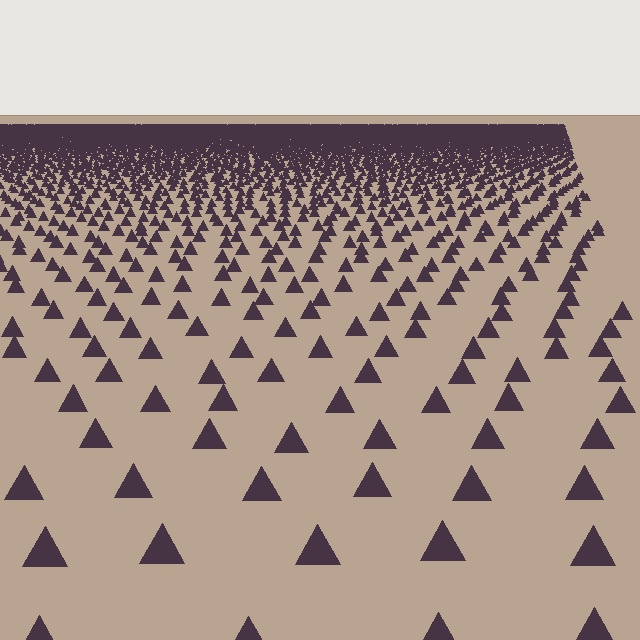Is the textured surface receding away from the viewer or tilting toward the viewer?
The surface is receding away from the viewer. Texture elements get smaller and denser toward the top.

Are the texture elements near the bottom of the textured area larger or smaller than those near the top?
Larger. Near the bottom, elements are closer to the viewer and appear at a bigger on-screen size.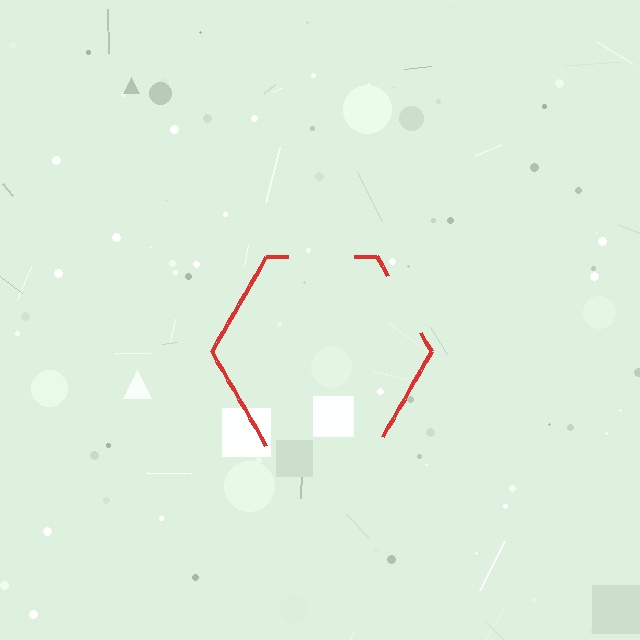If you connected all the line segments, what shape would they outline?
They would outline a hexagon.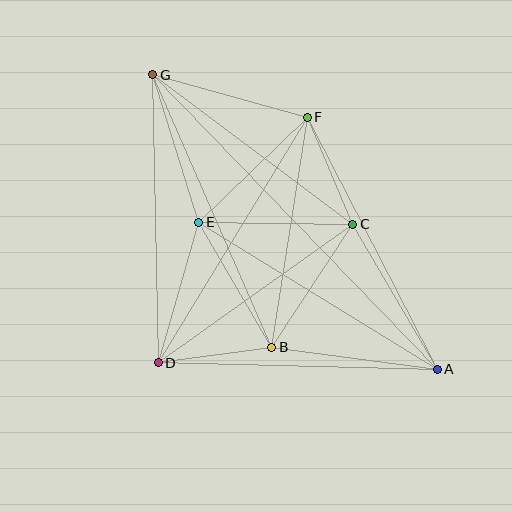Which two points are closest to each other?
Points B and D are closest to each other.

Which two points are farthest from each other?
Points A and G are farthest from each other.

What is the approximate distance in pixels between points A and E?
The distance between A and E is approximately 280 pixels.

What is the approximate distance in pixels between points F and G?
The distance between F and G is approximately 160 pixels.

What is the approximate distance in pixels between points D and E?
The distance between D and E is approximately 146 pixels.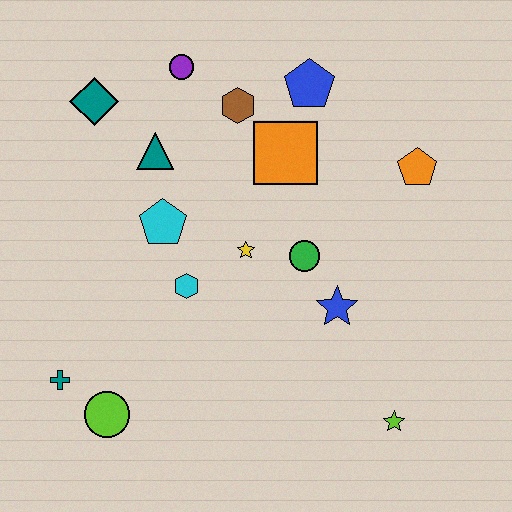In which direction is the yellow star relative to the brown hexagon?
The yellow star is below the brown hexagon.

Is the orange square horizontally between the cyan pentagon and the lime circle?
No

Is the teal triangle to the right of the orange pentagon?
No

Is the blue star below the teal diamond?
Yes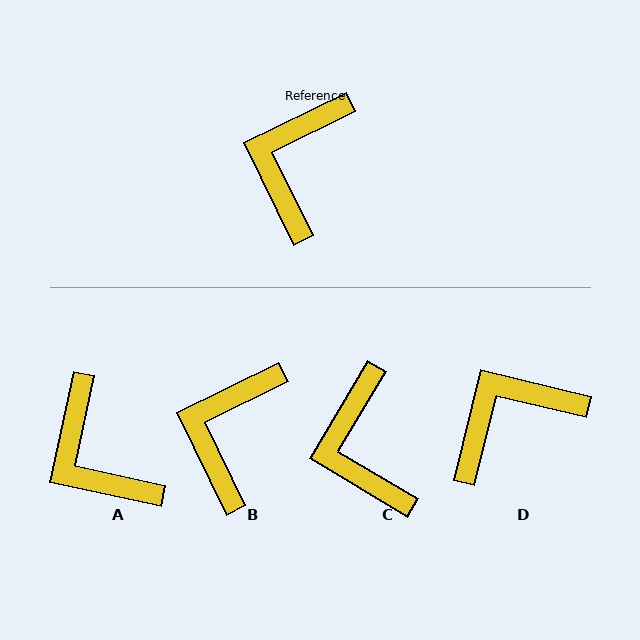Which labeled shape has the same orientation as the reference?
B.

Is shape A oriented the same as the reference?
No, it is off by about 52 degrees.